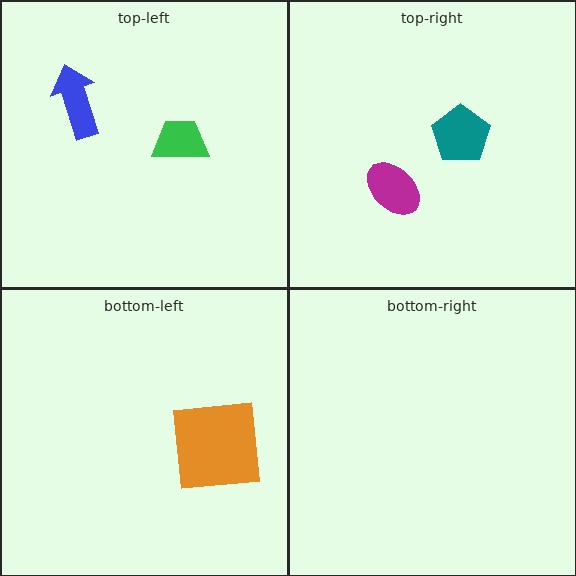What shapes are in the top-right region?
The magenta ellipse, the teal pentagon.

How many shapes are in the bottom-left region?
1.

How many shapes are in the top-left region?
2.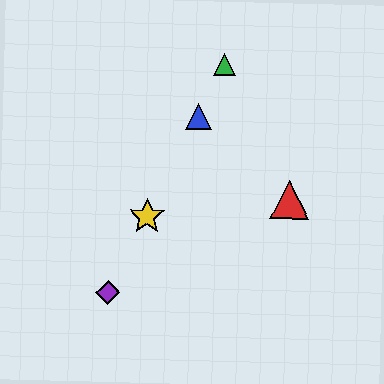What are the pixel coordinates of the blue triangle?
The blue triangle is at (198, 117).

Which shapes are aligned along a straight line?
The blue triangle, the green triangle, the yellow star, the purple diamond are aligned along a straight line.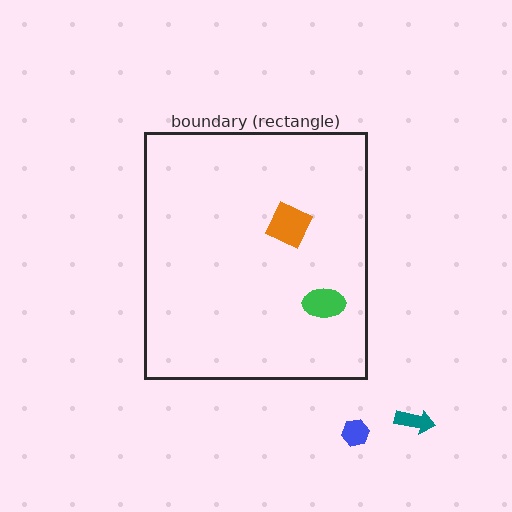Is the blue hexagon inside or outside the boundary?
Outside.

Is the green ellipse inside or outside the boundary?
Inside.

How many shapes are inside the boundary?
2 inside, 2 outside.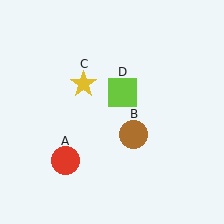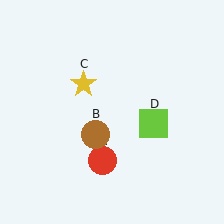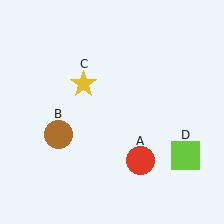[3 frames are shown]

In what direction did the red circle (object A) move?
The red circle (object A) moved right.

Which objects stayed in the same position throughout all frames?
Yellow star (object C) remained stationary.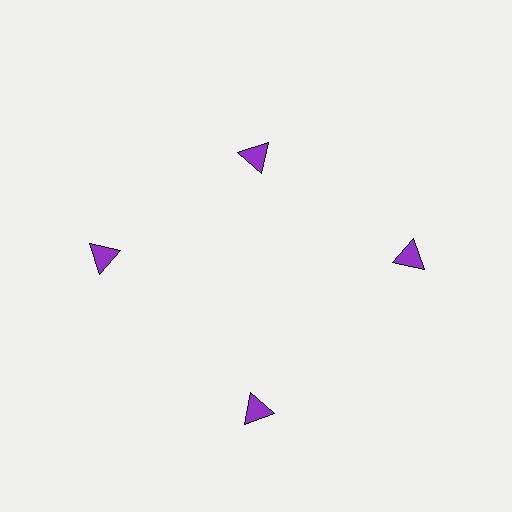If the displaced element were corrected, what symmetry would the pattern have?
It would have 4-fold rotational symmetry — the pattern would map onto itself every 90 degrees.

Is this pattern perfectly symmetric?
No. The 4 purple triangles are arranged in a ring, but one element near the 12 o'clock position is pulled inward toward the center, breaking the 4-fold rotational symmetry.